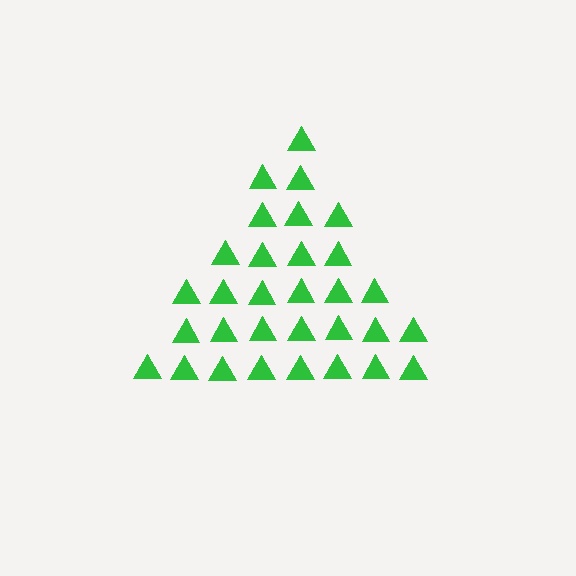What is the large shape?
The large shape is a triangle.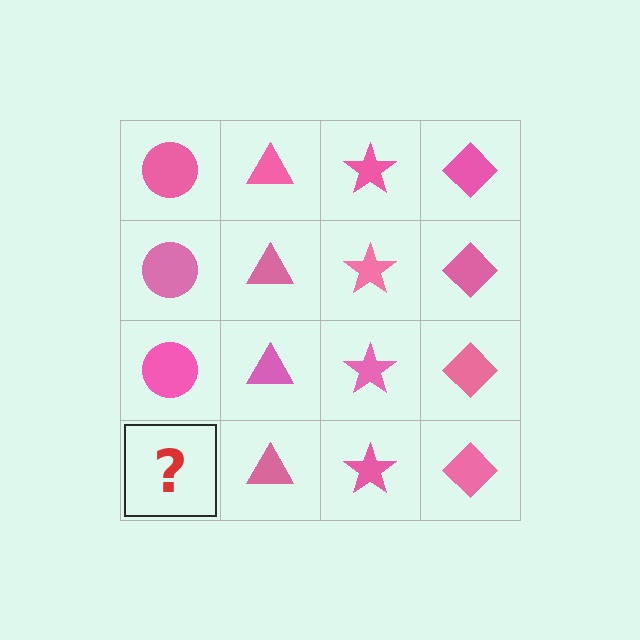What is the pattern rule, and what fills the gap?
The rule is that each column has a consistent shape. The gap should be filled with a pink circle.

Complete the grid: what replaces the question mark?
The question mark should be replaced with a pink circle.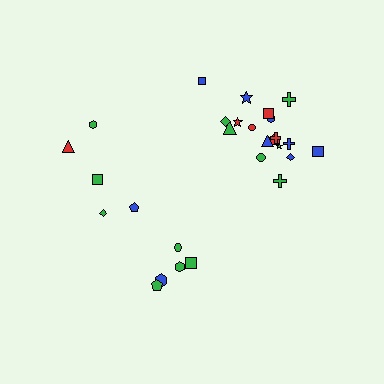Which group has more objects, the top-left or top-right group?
The top-right group.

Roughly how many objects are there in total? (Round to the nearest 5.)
Roughly 30 objects in total.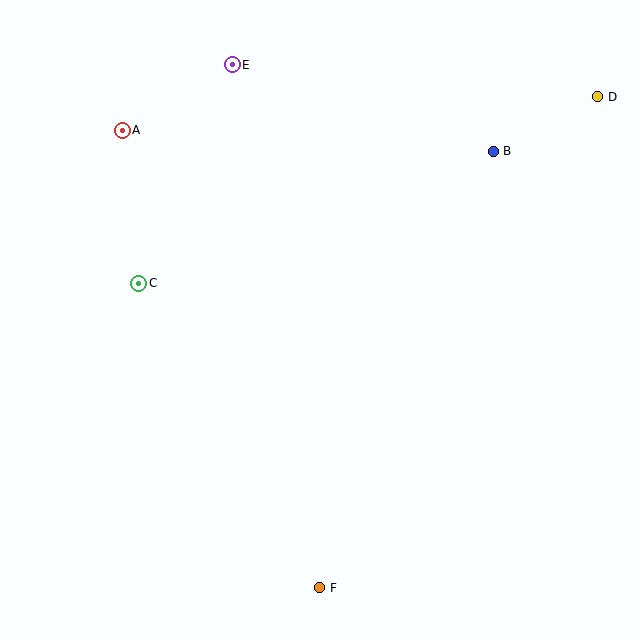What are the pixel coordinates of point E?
Point E is at (232, 65).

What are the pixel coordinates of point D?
Point D is at (598, 97).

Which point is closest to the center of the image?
Point C at (139, 283) is closest to the center.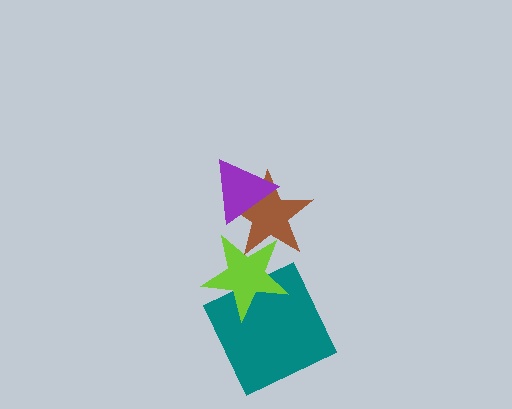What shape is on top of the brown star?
The purple triangle is on top of the brown star.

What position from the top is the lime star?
The lime star is 3rd from the top.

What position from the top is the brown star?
The brown star is 2nd from the top.